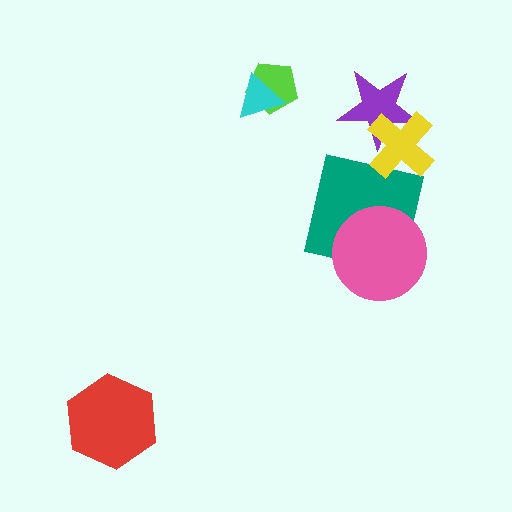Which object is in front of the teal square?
The pink circle is in front of the teal square.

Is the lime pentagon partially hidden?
Yes, it is partially covered by another shape.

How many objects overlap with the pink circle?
1 object overlaps with the pink circle.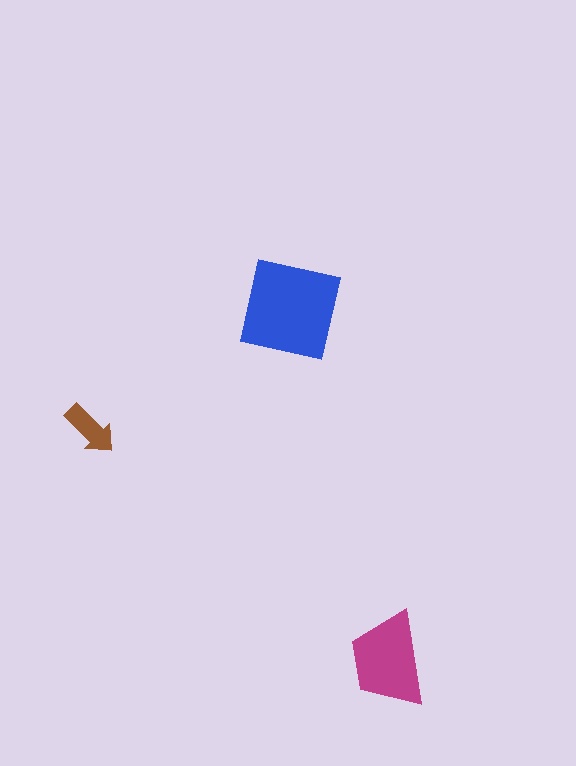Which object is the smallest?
The brown arrow.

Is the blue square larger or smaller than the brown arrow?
Larger.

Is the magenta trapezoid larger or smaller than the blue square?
Smaller.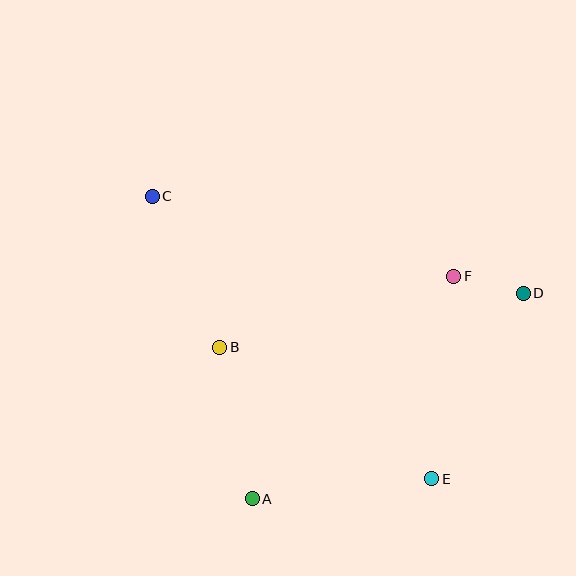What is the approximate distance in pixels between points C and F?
The distance between C and F is approximately 312 pixels.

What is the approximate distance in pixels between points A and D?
The distance between A and D is approximately 340 pixels.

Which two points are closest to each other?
Points D and F are closest to each other.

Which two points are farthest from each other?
Points C and E are farthest from each other.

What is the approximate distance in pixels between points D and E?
The distance between D and E is approximately 207 pixels.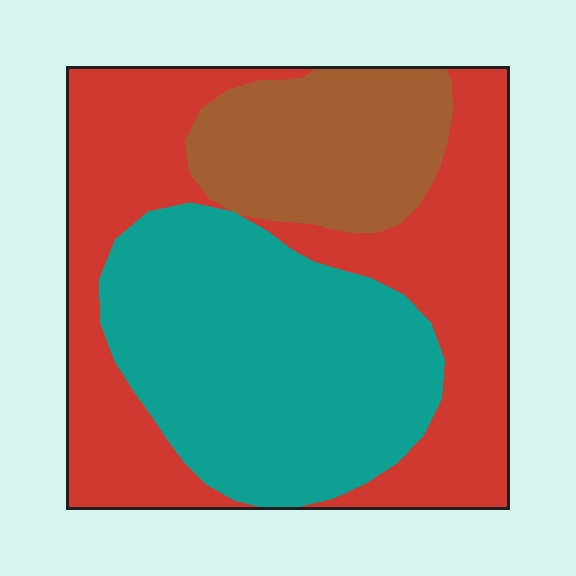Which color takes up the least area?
Brown, at roughly 20%.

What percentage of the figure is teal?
Teal covers about 35% of the figure.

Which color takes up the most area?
Red, at roughly 45%.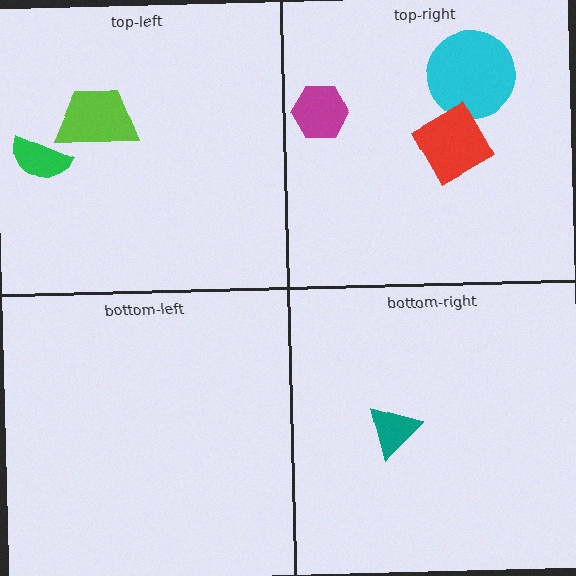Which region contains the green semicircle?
The top-left region.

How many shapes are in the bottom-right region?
1.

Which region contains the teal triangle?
The bottom-right region.